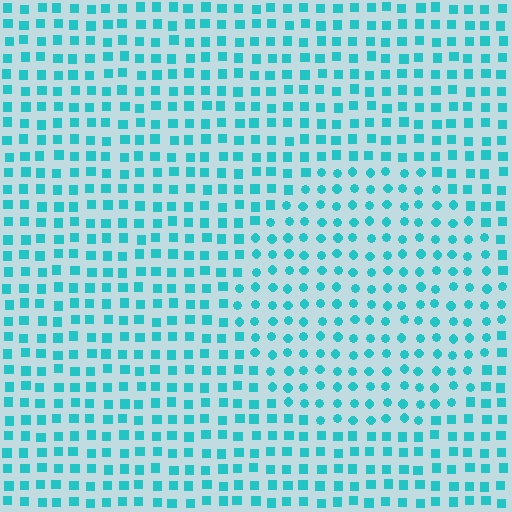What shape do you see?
I see a circle.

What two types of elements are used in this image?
The image uses circles inside the circle region and squares outside it.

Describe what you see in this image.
The image is filled with small cyan elements arranged in a uniform grid. A circle-shaped region contains circles, while the surrounding area contains squares. The boundary is defined purely by the change in element shape.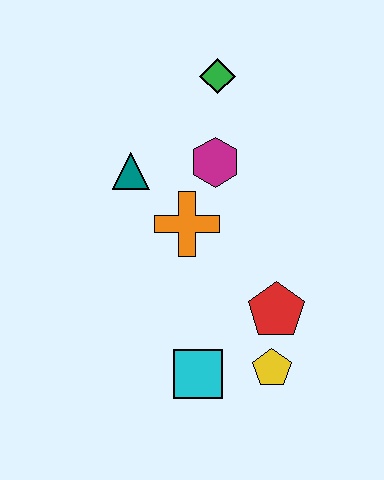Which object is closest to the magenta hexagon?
The orange cross is closest to the magenta hexagon.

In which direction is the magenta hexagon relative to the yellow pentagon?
The magenta hexagon is above the yellow pentagon.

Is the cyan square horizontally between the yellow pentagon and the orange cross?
Yes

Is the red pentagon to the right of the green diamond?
Yes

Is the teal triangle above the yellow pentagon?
Yes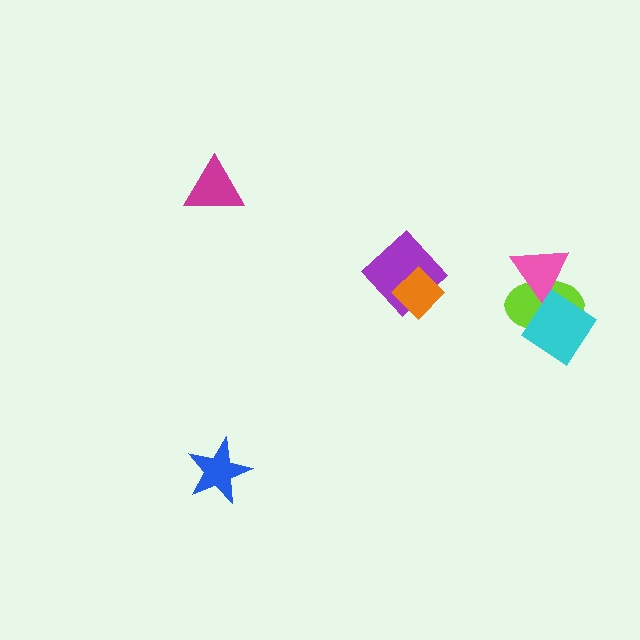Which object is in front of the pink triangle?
The cyan diamond is in front of the pink triangle.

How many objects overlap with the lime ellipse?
2 objects overlap with the lime ellipse.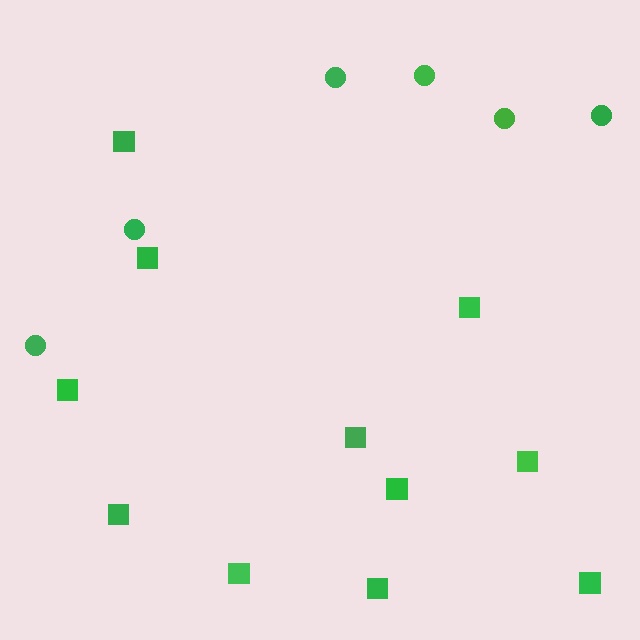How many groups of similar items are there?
There are 2 groups: one group of circles (6) and one group of squares (11).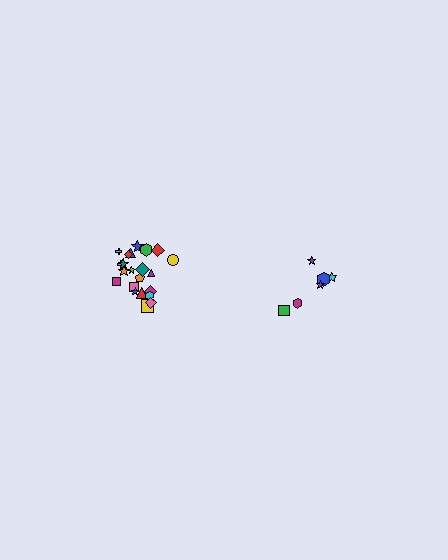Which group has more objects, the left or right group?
The left group.